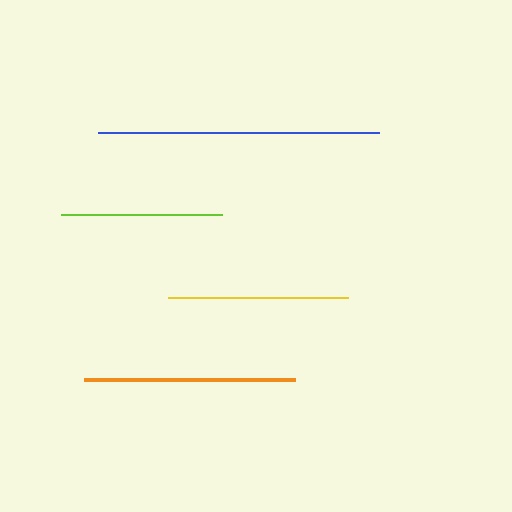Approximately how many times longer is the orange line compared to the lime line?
The orange line is approximately 1.3 times the length of the lime line.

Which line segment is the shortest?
The lime line is the shortest at approximately 162 pixels.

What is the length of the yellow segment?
The yellow segment is approximately 180 pixels long.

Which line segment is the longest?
The blue line is the longest at approximately 280 pixels.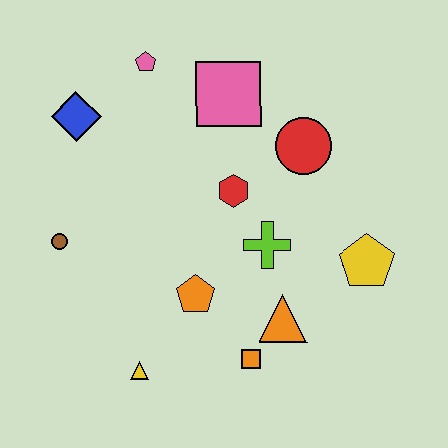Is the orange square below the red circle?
Yes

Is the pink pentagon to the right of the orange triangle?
No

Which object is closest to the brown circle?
The blue diamond is closest to the brown circle.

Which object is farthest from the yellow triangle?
The pink pentagon is farthest from the yellow triangle.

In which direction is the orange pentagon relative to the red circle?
The orange pentagon is below the red circle.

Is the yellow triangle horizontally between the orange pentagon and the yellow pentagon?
No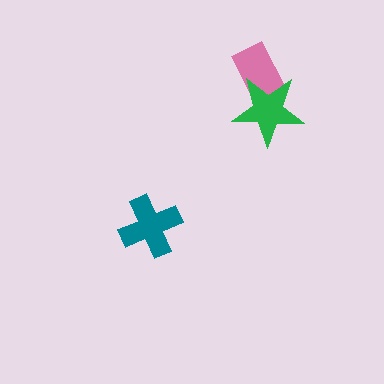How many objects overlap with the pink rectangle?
1 object overlaps with the pink rectangle.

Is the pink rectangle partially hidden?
Yes, it is partially covered by another shape.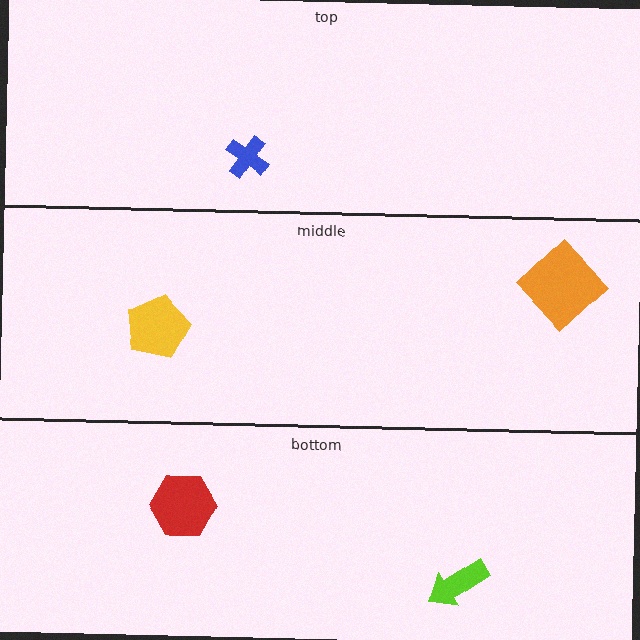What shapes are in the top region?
The blue cross.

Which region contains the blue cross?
The top region.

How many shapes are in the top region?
1.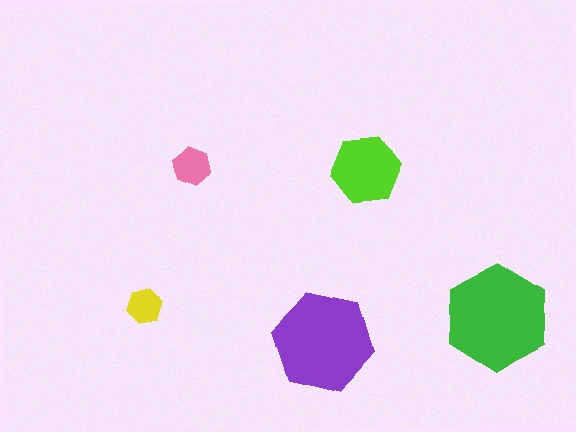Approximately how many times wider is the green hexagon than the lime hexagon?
About 1.5 times wider.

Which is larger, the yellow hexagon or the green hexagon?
The green one.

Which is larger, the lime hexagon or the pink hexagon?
The lime one.